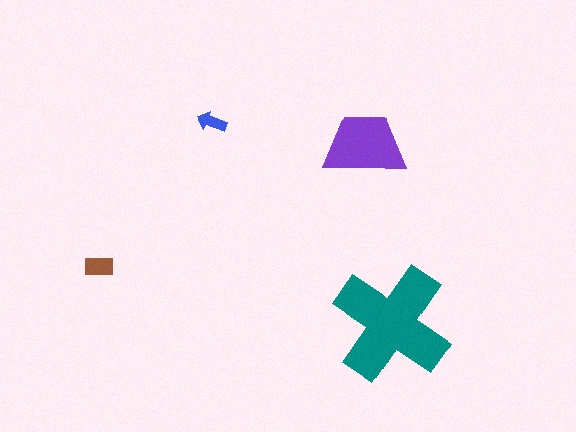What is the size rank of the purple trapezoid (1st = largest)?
2nd.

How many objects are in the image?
There are 4 objects in the image.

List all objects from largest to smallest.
The teal cross, the purple trapezoid, the brown rectangle, the blue arrow.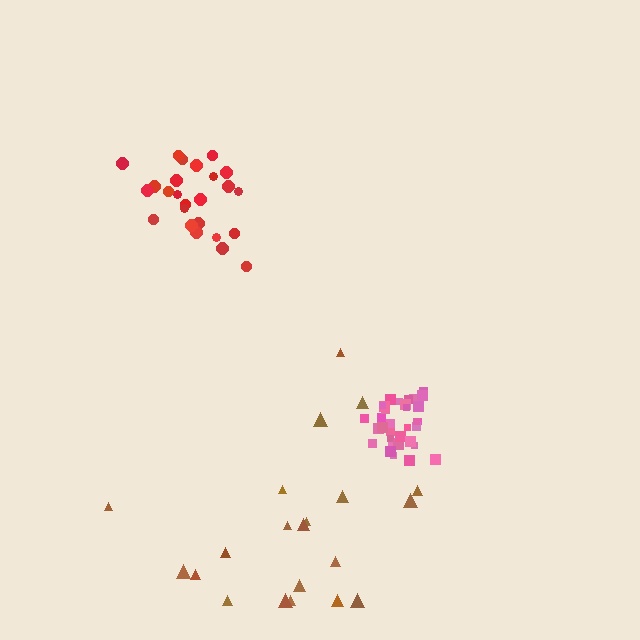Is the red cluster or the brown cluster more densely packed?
Red.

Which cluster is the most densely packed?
Pink.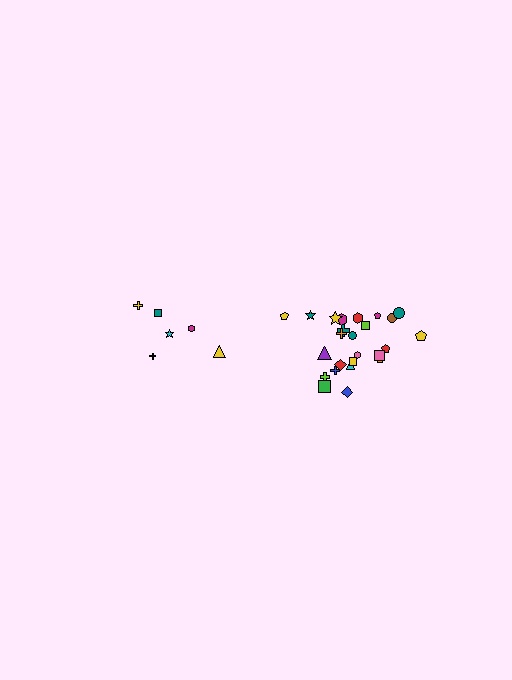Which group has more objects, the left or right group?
The right group.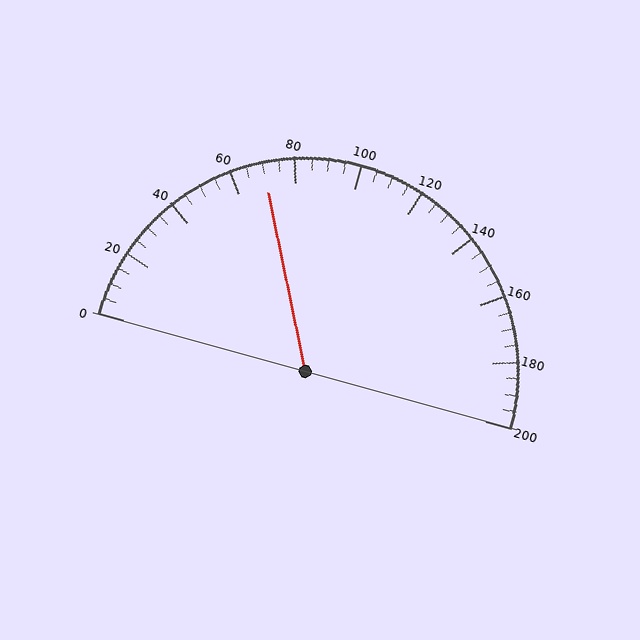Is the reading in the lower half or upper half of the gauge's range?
The reading is in the lower half of the range (0 to 200).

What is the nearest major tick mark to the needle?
The nearest major tick mark is 80.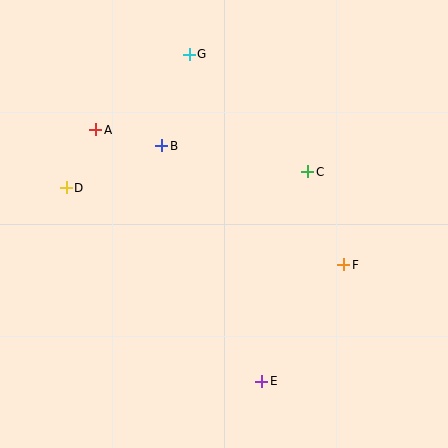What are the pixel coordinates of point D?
Point D is at (66, 188).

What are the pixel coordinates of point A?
Point A is at (96, 130).